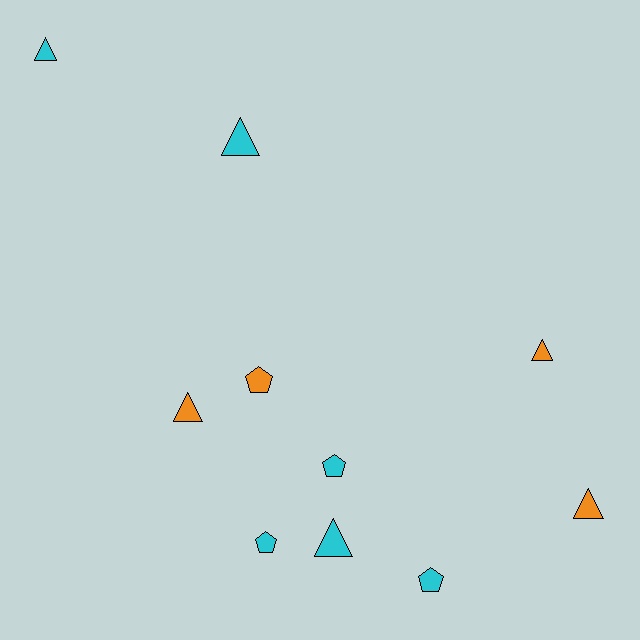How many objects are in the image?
There are 10 objects.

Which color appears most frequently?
Cyan, with 6 objects.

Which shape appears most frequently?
Triangle, with 6 objects.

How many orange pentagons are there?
There is 1 orange pentagon.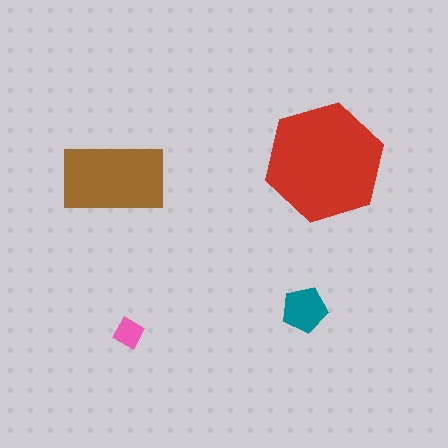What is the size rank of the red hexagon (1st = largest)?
1st.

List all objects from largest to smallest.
The red hexagon, the brown rectangle, the teal pentagon, the pink diamond.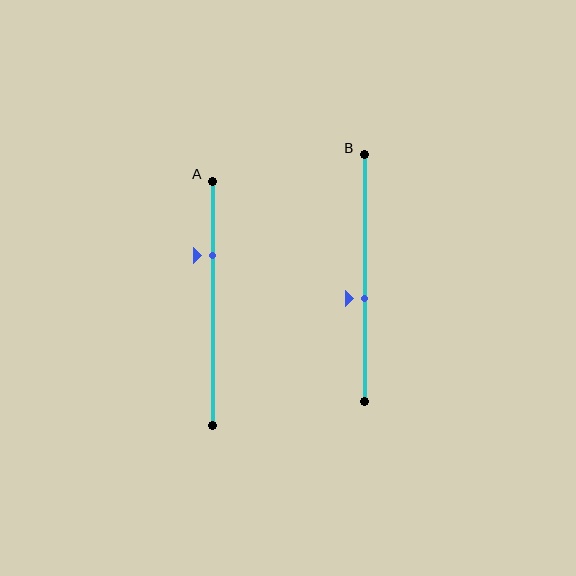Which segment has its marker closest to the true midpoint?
Segment B has its marker closest to the true midpoint.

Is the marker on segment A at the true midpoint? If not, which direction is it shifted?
No, the marker on segment A is shifted upward by about 20% of the segment length.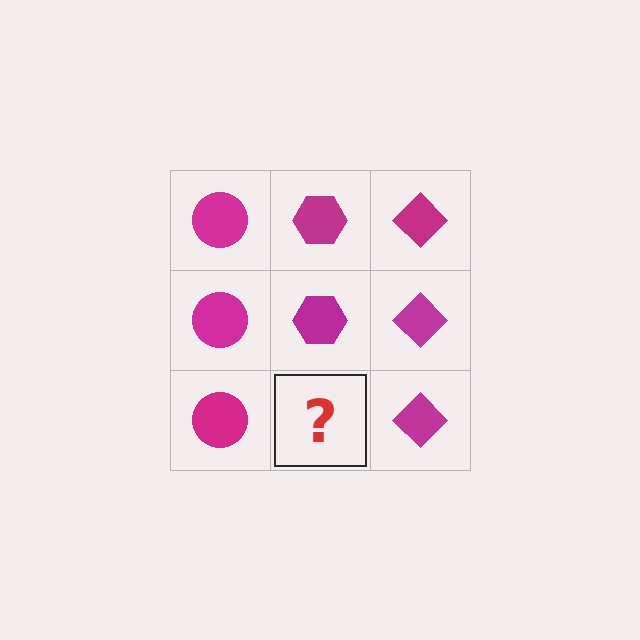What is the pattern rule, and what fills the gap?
The rule is that each column has a consistent shape. The gap should be filled with a magenta hexagon.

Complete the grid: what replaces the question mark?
The question mark should be replaced with a magenta hexagon.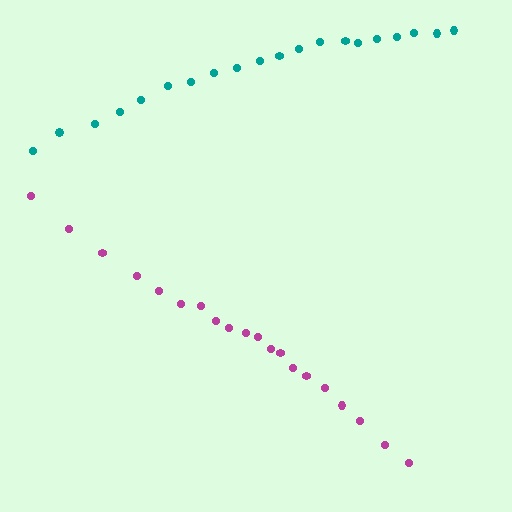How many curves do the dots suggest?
There are 2 distinct paths.